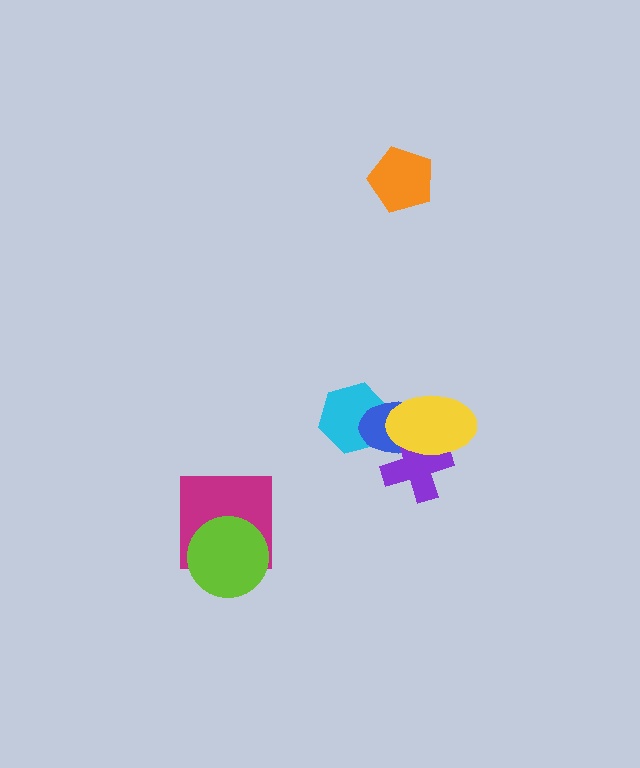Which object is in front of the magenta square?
The lime circle is in front of the magenta square.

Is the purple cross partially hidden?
Yes, it is partially covered by another shape.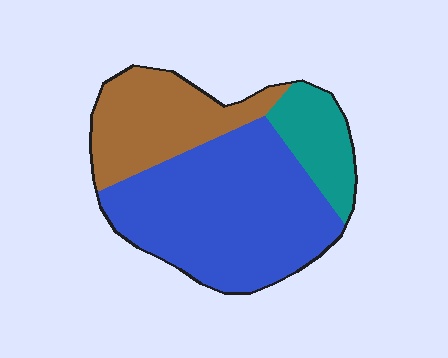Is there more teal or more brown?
Brown.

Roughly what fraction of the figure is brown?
Brown covers around 25% of the figure.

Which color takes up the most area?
Blue, at roughly 55%.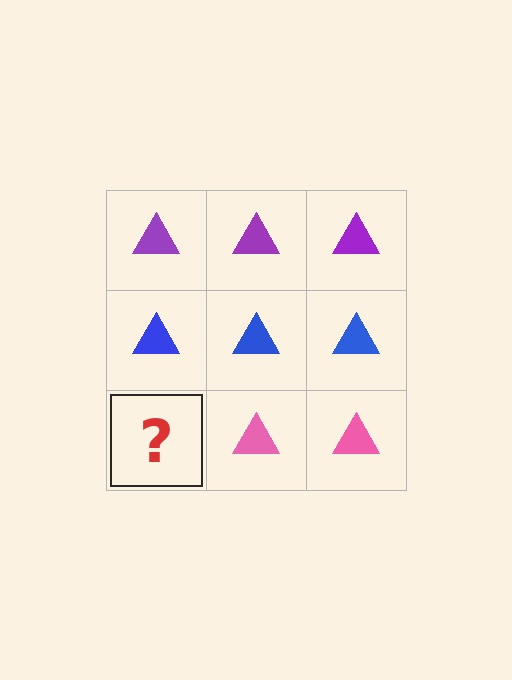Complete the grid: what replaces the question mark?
The question mark should be replaced with a pink triangle.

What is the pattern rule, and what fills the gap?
The rule is that each row has a consistent color. The gap should be filled with a pink triangle.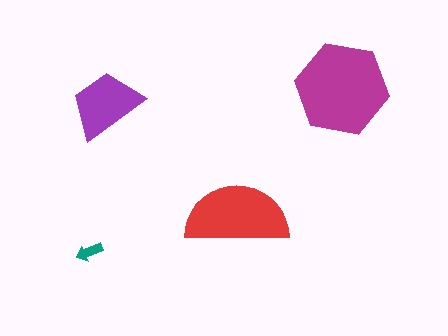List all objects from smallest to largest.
The teal arrow, the purple trapezoid, the red semicircle, the magenta hexagon.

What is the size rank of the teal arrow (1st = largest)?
4th.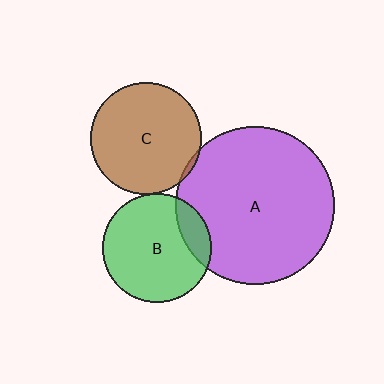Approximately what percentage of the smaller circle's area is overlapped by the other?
Approximately 15%.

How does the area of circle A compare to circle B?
Approximately 2.1 times.